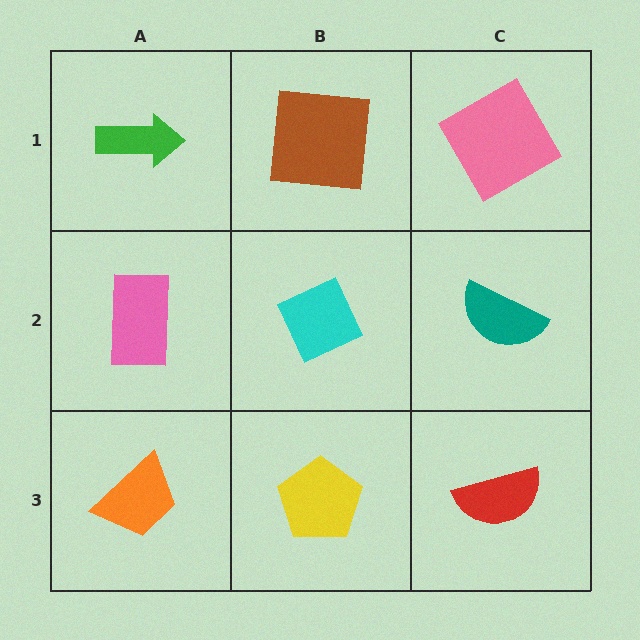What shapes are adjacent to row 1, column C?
A teal semicircle (row 2, column C), a brown square (row 1, column B).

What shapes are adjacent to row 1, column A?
A pink rectangle (row 2, column A), a brown square (row 1, column B).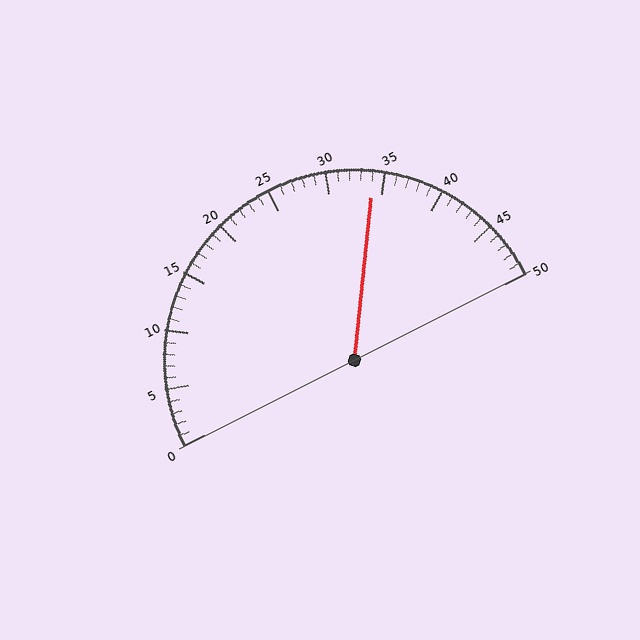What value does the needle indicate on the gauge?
The needle indicates approximately 34.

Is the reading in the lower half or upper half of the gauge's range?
The reading is in the upper half of the range (0 to 50).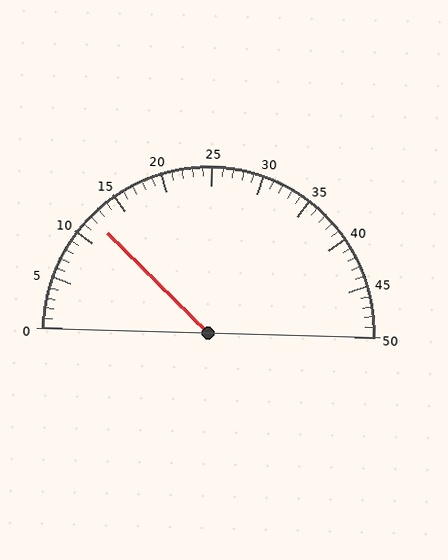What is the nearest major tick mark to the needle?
The nearest major tick mark is 10.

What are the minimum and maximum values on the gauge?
The gauge ranges from 0 to 50.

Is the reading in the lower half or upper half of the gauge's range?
The reading is in the lower half of the range (0 to 50).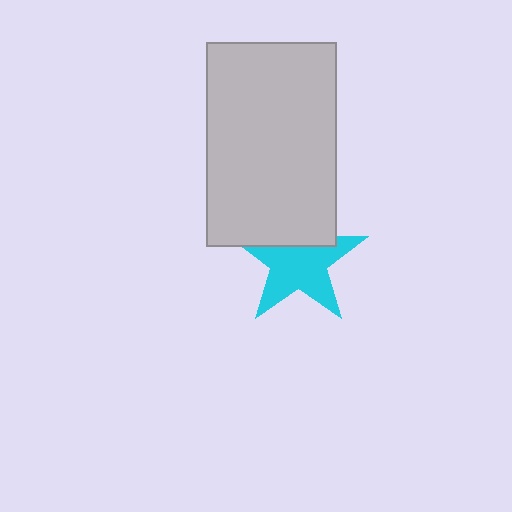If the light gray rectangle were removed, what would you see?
You would see the complete cyan star.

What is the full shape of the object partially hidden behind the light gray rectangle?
The partially hidden object is a cyan star.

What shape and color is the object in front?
The object in front is a light gray rectangle.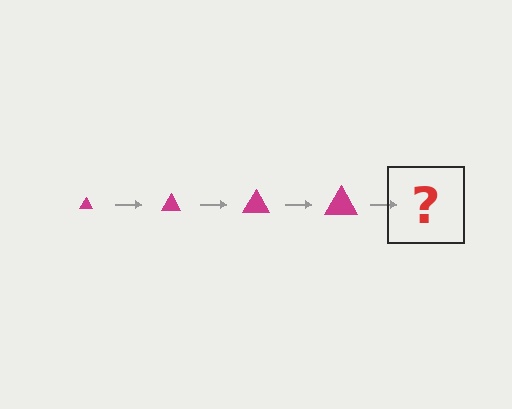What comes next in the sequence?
The next element should be a magenta triangle, larger than the previous one.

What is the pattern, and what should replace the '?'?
The pattern is that the triangle gets progressively larger each step. The '?' should be a magenta triangle, larger than the previous one.